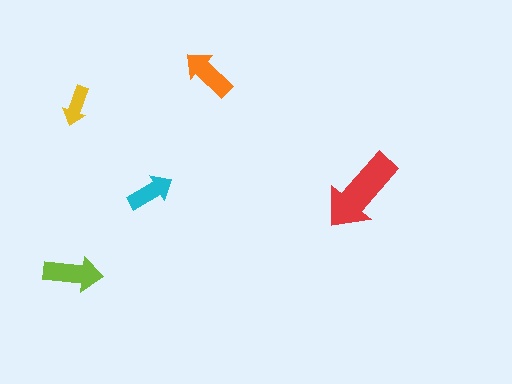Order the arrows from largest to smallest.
the red one, the lime one, the orange one, the cyan one, the yellow one.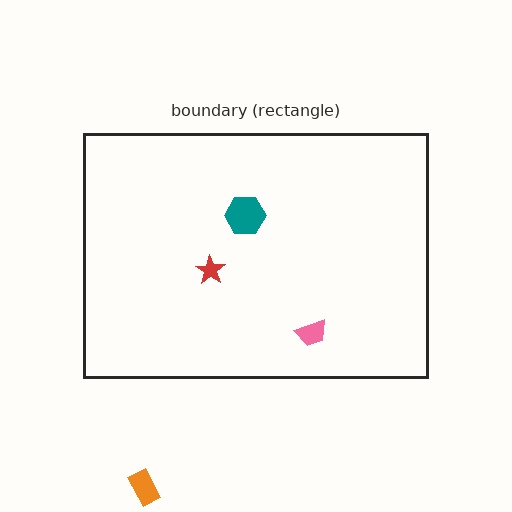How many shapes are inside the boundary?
3 inside, 1 outside.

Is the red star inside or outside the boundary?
Inside.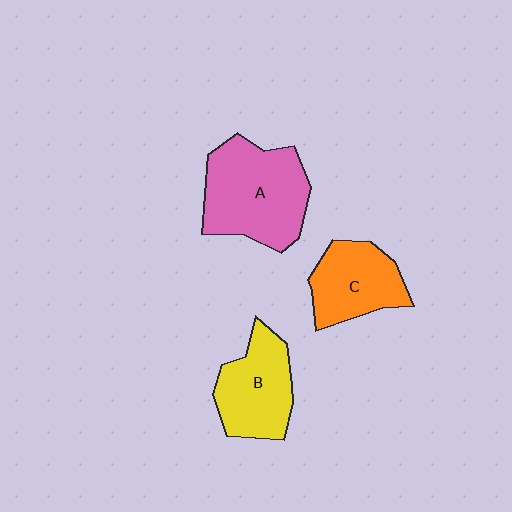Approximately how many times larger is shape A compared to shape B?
Approximately 1.4 times.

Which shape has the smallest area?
Shape C (orange).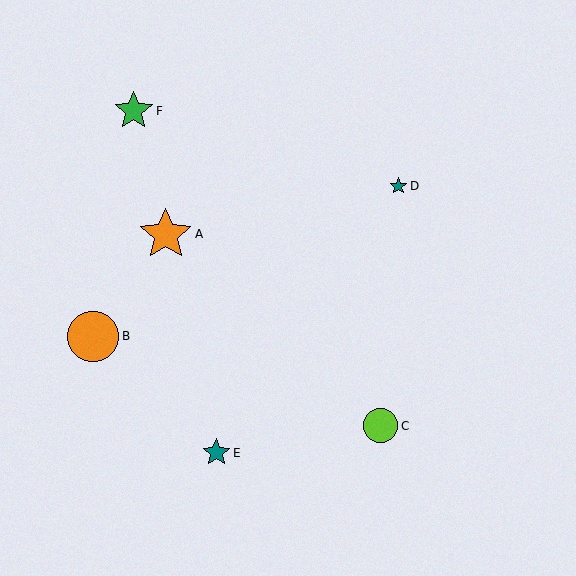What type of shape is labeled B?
Shape B is an orange circle.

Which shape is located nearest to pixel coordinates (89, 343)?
The orange circle (labeled B) at (93, 336) is nearest to that location.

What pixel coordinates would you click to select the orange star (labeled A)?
Click at (166, 234) to select the orange star A.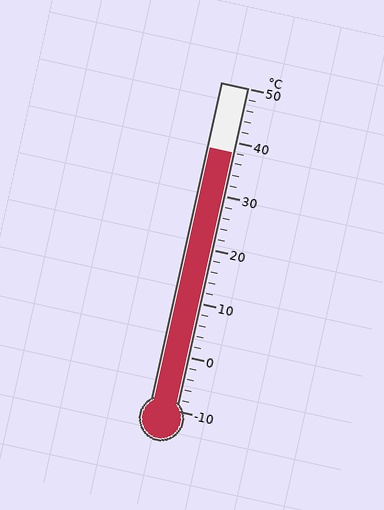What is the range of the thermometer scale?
The thermometer scale ranges from -10°C to 50°C.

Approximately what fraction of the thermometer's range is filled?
The thermometer is filled to approximately 80% of its range.